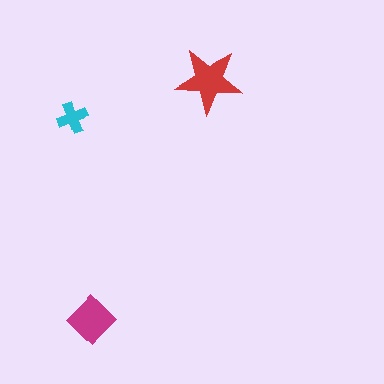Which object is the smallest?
The cyan cross.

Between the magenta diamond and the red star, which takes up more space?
The red star.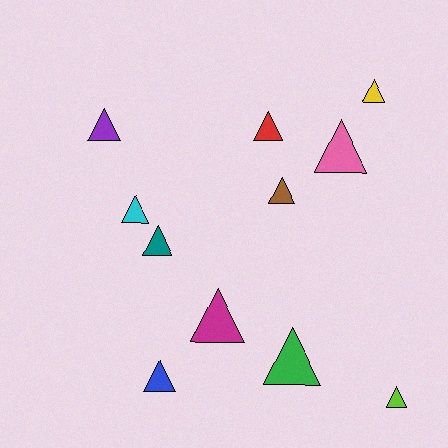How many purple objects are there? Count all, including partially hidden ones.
There is 1 purple object.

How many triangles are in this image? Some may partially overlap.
There are 11 triangles.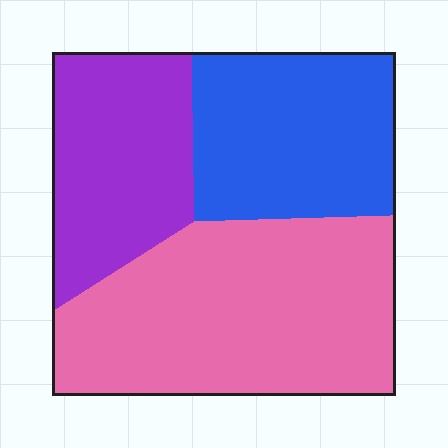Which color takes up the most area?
Pink, at roughly 45%.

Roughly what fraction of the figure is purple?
Purple takes up about one quarter (1/4) of the figure.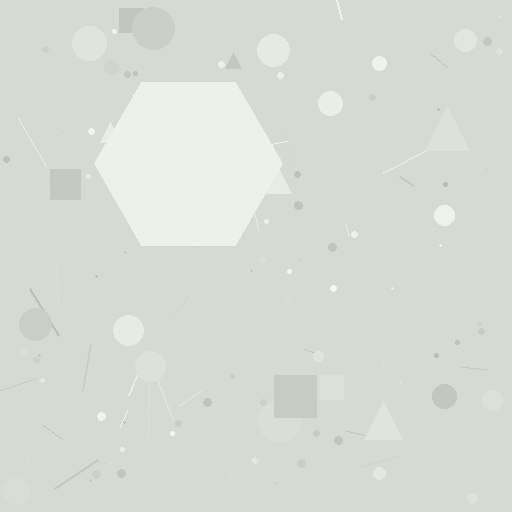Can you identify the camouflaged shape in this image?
The camouflaged shape is a hexagon.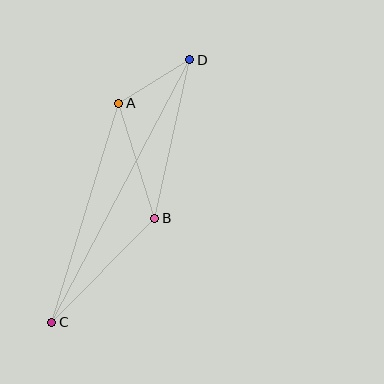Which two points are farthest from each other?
Points C and D are farthest from each other.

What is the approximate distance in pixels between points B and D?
The distance between B and D is approximately 162 pixels.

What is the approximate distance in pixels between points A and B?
The distance between A and B is approximately 120 pixels.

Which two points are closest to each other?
Points A and D are closest to each other.